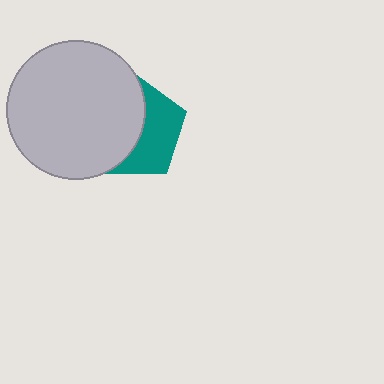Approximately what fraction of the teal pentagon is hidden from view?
Roughly 54% of the teal pentagon is hidden behind the light gray circle.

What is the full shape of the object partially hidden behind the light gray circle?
The partially hidden object is a teal pentagon.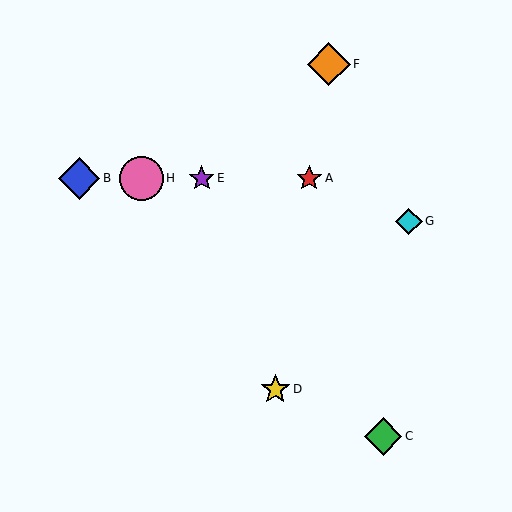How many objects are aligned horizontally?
4 objects (A, B, E, H) are aligned horizontally.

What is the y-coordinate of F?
Object F is at y≈64.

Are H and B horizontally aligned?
Yes, both are at y≈178.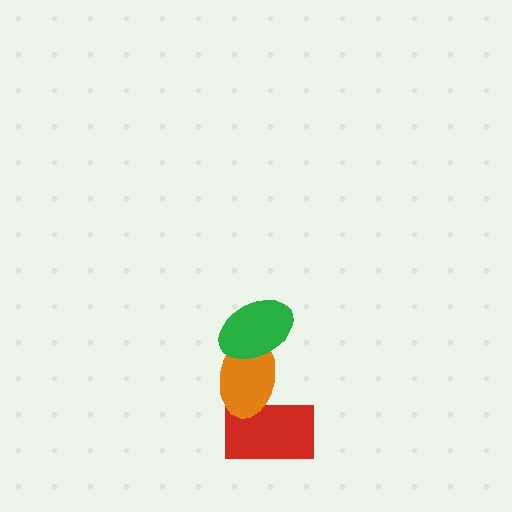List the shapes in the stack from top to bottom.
From top to bottom: the green ellipse, the orange ellipse, the red rectangle.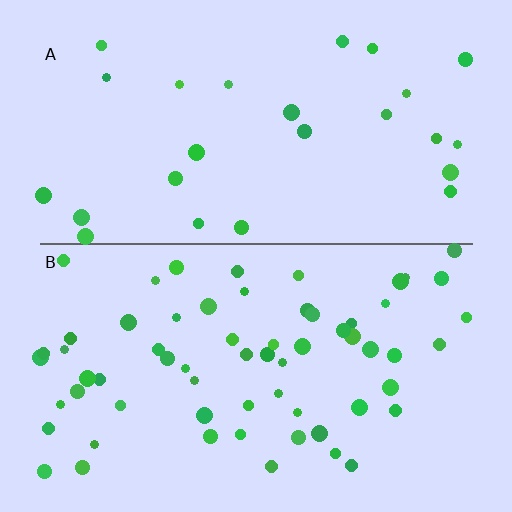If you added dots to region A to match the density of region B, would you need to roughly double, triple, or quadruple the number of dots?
Approximately double.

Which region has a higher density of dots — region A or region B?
B (the bottom).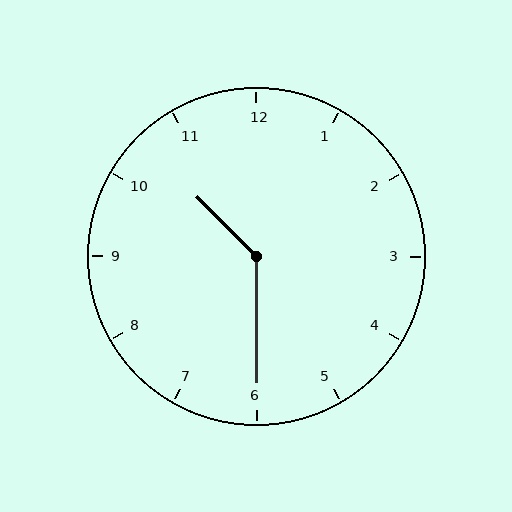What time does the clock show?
10:30.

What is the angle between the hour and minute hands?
Approximately 135 degrees.